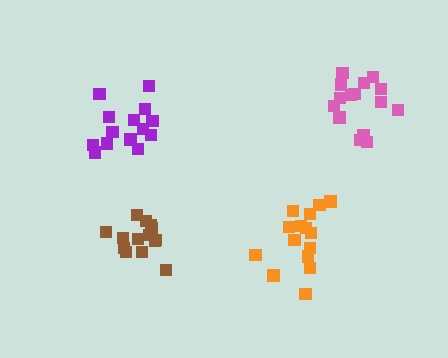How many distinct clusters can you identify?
There are 4 distinct clusters.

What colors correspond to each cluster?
The clusters are colored: orange, brown, purple, pink.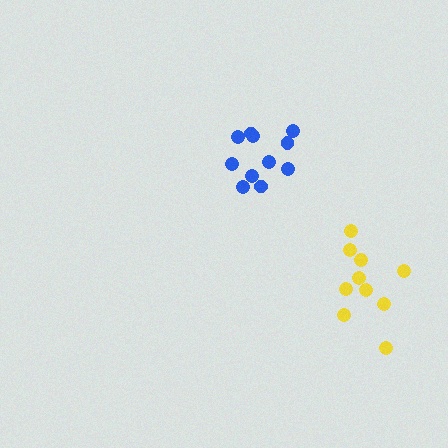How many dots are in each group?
Group 1: 11 dots, Group 2: 10 dots (21 total).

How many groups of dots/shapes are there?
There are 2 groups.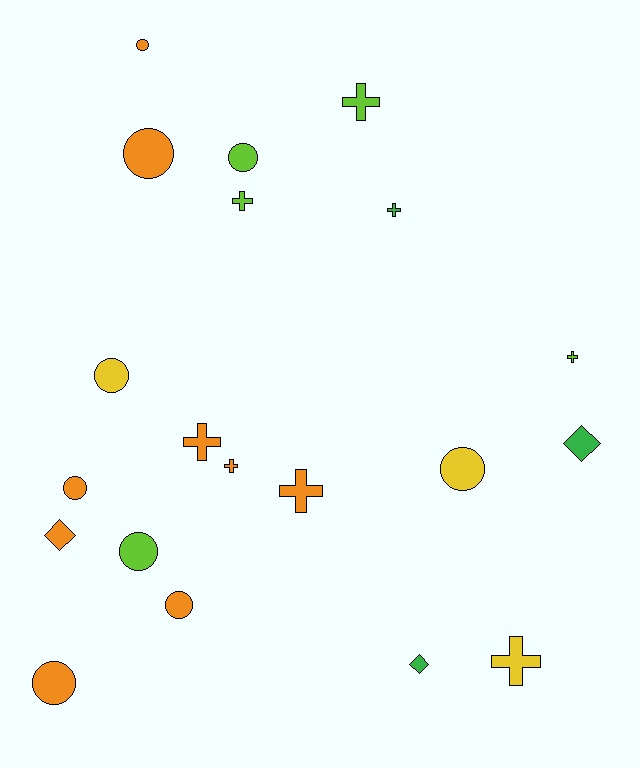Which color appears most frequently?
Orange, with 9 objects.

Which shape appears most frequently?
Circle, with 9 objects.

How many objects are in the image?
There are 20 objects.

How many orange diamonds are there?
There is 1 orange diamond.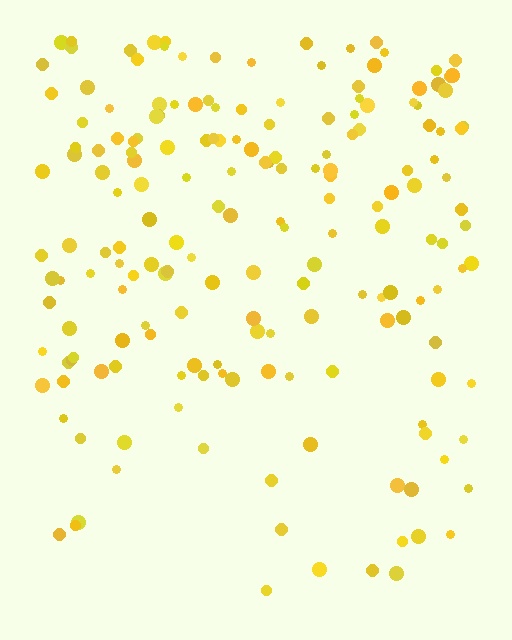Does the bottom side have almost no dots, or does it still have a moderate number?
Still a moderate number, just noticeably fewer than the top.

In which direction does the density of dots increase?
From bottom to top, with the top side densest.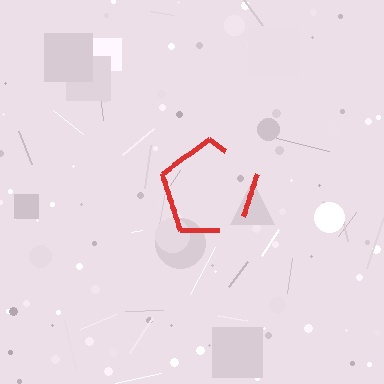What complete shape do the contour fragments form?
The contour fragments form a pentagon.